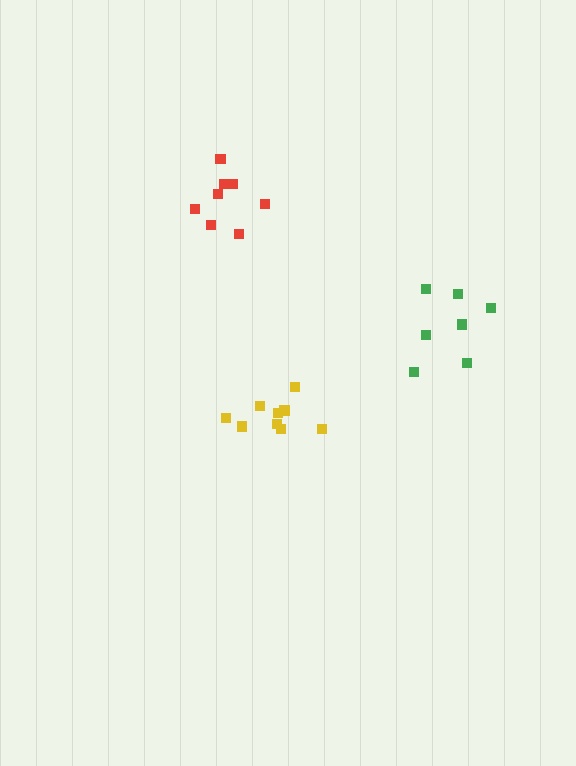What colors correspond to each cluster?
The clusters are colored: green, red, yellow.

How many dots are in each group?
Group 1: 7 dots, Group 2: 8 dots, Group 3: 9 dots (24 total).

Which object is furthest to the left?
The red cluster is leftmost.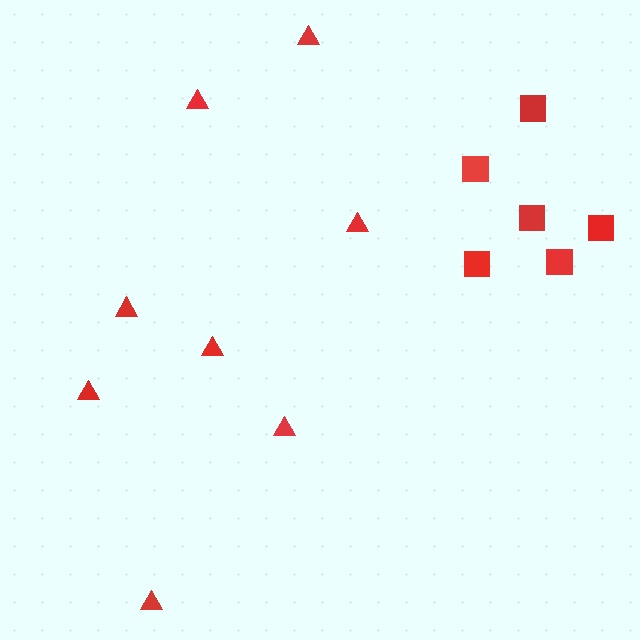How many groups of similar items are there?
There are 2 groups: one group of triangles (8) and one group of squares (6).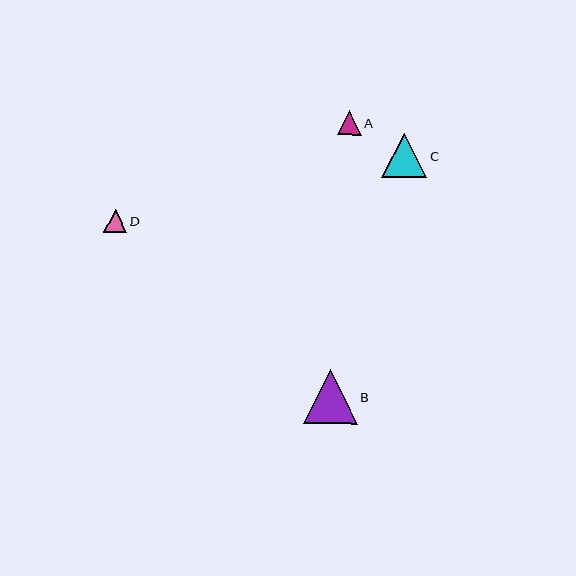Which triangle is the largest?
Triangle B is the largest with a size of approximately 54 pixels.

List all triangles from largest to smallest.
From largest to smallest: B, C, A, D.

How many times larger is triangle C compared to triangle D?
Triangle C is approximately 2.0 times the size of triangle D.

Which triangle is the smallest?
Triangle D is the smallest with a size of approximately 23 pixels.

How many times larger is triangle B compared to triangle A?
Triangle B is approximately 2.3 times the size of triangle A.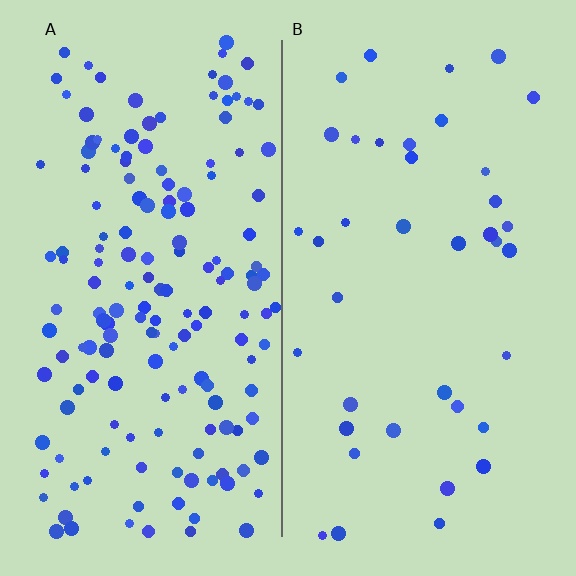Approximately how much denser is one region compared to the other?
Approximately 4.1× — region A over region B.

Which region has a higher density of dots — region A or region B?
A (the left).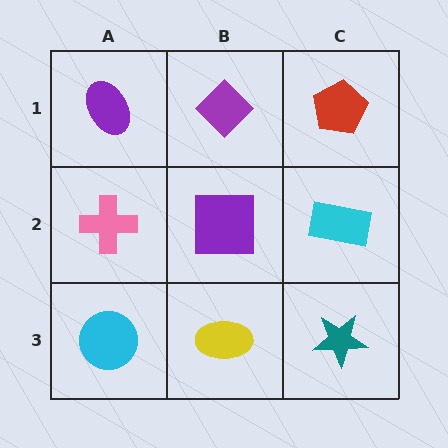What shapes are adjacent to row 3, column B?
A purple square (row 2, column B), a cyan circle (row 3, column A), a teal star (row 3, column C).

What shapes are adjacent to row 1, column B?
A purple square (row 2, column B), a purple ellipse (row 1, column A), a red pentagon (row 1, column C).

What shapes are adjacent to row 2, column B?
A purple diamond (row 1, column B), a yellow ellipse (row 3, column B), a pink cross (row 2, column A), a cyan rectangle (row 2, column C).